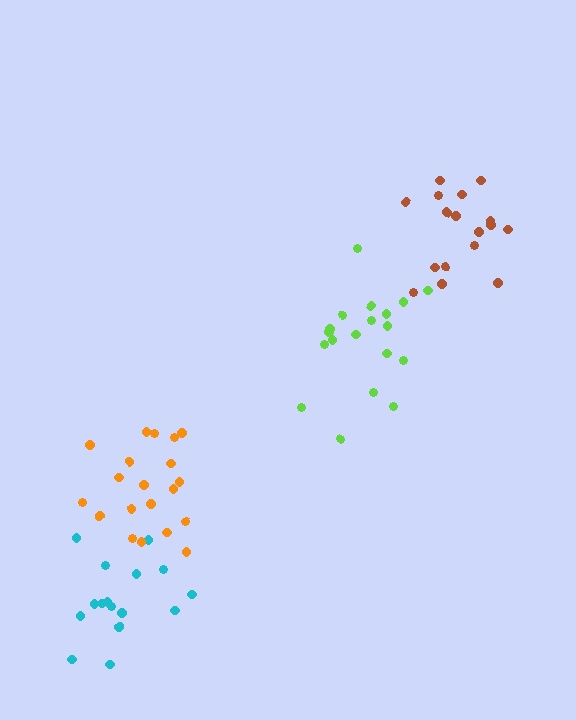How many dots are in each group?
Group 1: 17 dots, Group 2: 16 dots, Group 3: 20 dots, Group 4: 19 dots (72 total).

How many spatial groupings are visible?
There are 4 spatial groupings.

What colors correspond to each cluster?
The clusters are colored: brown, cyan, orange, lime.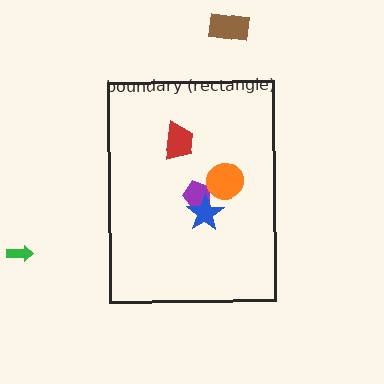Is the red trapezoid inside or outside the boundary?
Inside.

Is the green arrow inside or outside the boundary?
Outside.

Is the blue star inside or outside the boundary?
Inside.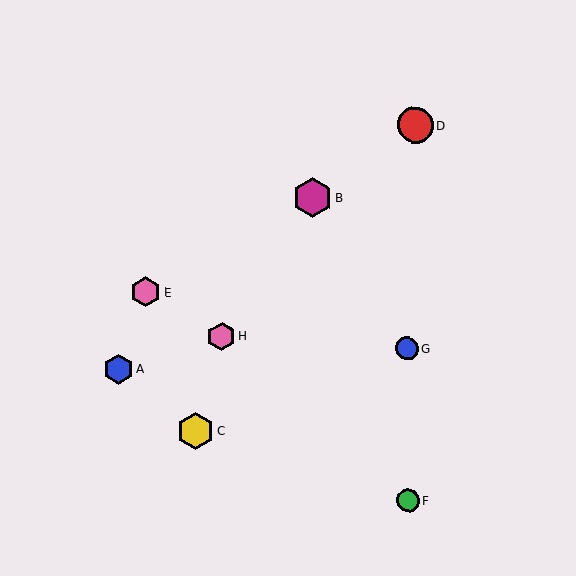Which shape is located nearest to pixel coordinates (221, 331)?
The pink hexagon (labeled H) at (221, 336) is nearest to that location.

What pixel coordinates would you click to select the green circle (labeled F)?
Click at (408, 500) to select the green circle F.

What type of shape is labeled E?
Shape E is a pink hexagon.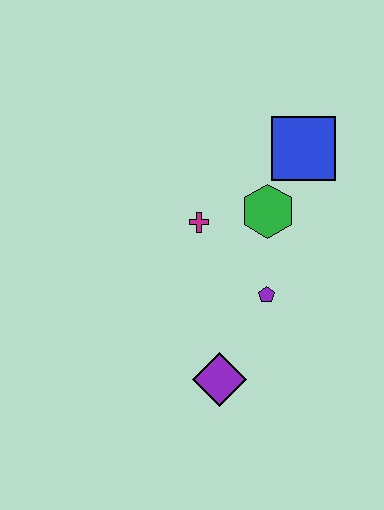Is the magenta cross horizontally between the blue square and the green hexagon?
No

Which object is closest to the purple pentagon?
The green hexagon is closest to the purple pentagon.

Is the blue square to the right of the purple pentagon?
Yes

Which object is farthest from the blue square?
The purple diamond is farthest from the blue square.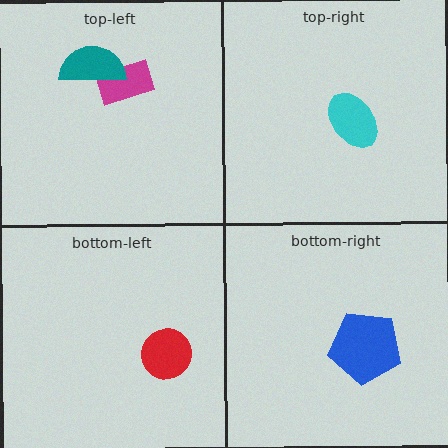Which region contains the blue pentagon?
The bottom-right region.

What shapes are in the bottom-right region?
The blue pentagon.